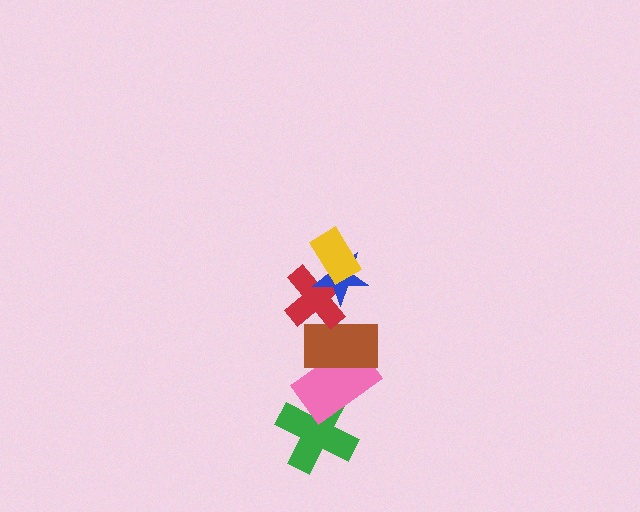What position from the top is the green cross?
The green cross is 6th from the top.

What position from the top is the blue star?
The blue star is 2nd from the top.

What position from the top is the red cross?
The red cross is 3rd from the top.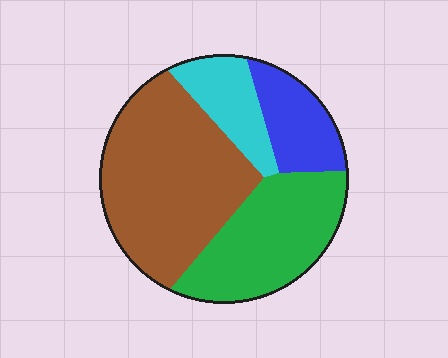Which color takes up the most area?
Brown, at roughly 45%.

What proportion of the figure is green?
Green covers around 30% of the figure.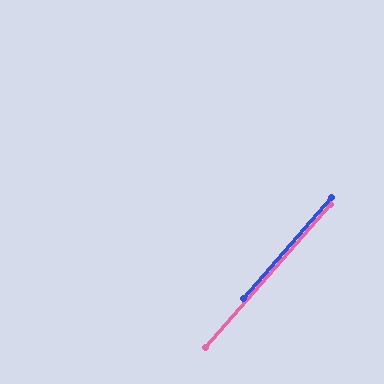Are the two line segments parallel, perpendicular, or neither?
Parallel — their directions differ by only 0.5°.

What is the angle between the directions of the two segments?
Approximately 1 degree.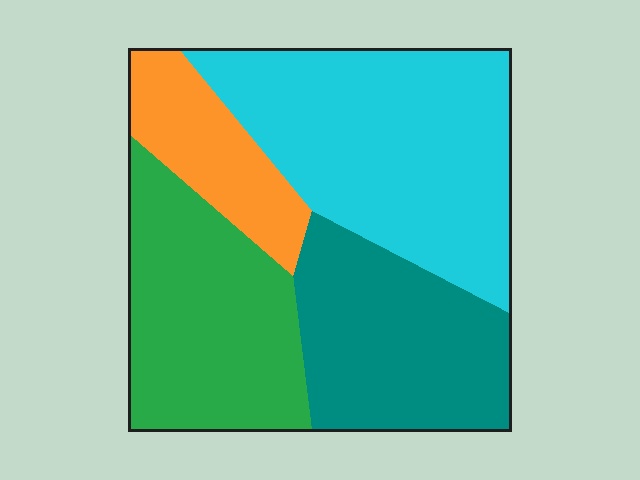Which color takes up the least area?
Orange, at roughly 15%.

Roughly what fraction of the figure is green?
Green covers 26% of the figure.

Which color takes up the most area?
Cyan, at roughly 35%.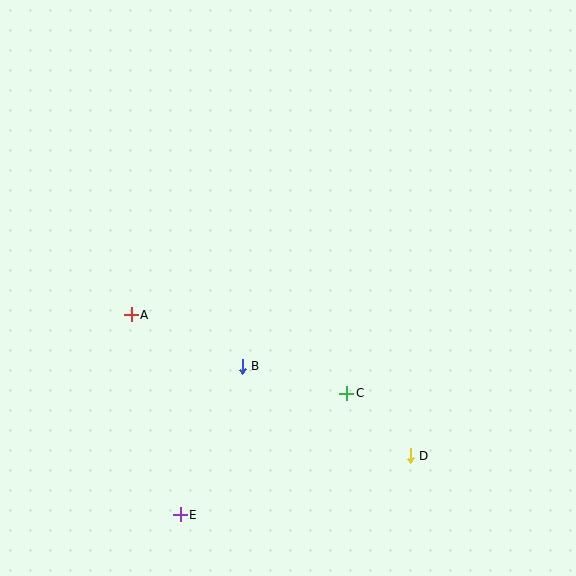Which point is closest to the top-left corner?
Point A is closest to the top-left corner.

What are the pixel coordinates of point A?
Point A is at (131, 315).